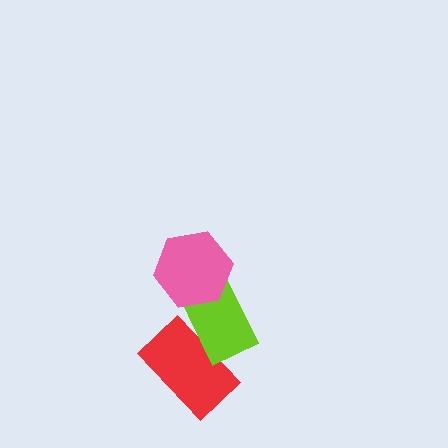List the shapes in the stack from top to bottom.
From top to bottom: the pink hexagon, the lime rectangle, the red rectangle.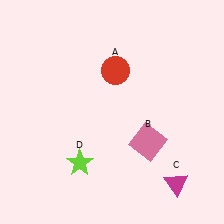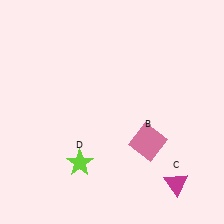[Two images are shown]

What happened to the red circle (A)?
The red circle (A) was removed in Image 2. It was in the top-right area of Image 1.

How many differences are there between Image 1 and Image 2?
There is 1 difference between the two images.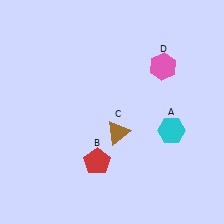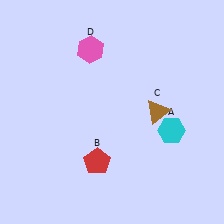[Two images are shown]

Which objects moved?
The objects that moved are: the brown triangle (C), the pink hexagon (D).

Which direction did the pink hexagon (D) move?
The pink hexagon (D) moved left.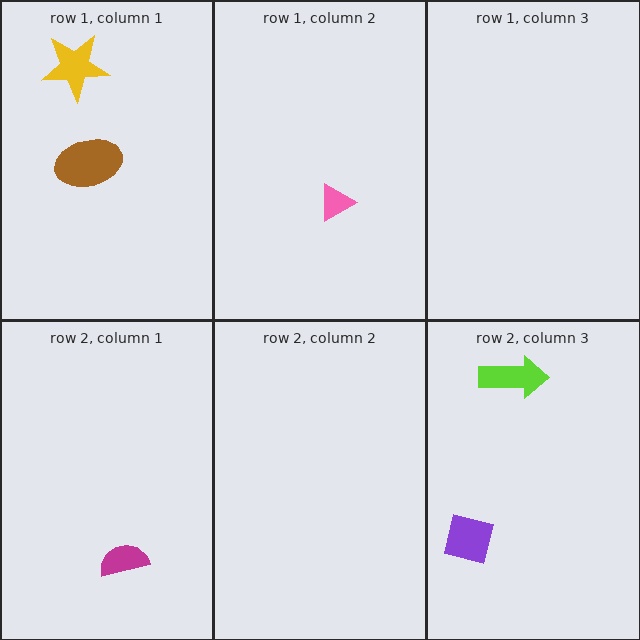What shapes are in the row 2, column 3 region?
The purple square, the lime arrow.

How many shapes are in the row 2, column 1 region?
1.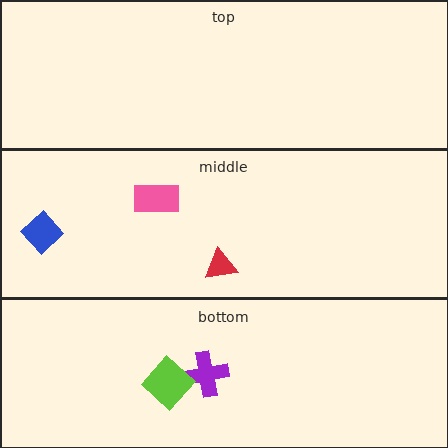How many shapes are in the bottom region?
2.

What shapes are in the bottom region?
The purple cross, the lime diamond.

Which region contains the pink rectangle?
The middle region.